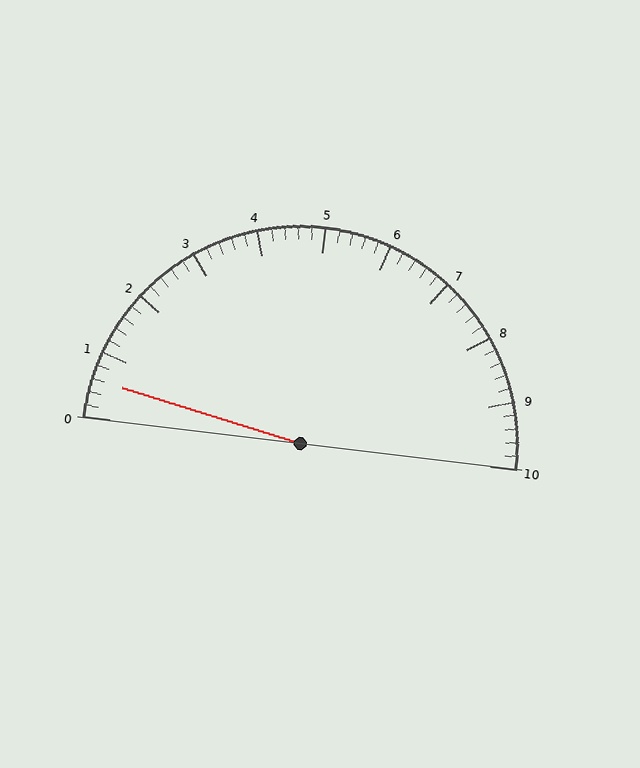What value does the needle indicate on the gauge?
The needle indicates approximately 0.6.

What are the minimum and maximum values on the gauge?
The gauge ranges from 0 to 10.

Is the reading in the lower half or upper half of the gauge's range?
The reading is in the lower half of the range (0 to 10).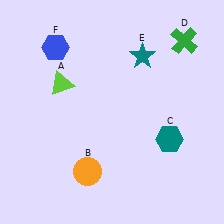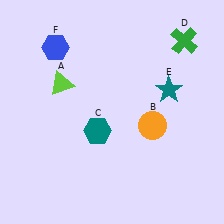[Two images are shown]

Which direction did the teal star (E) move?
The teal star (E) moved down.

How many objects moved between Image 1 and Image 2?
3 objects moved between the two images.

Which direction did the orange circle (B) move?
The orange circle (B) moved right.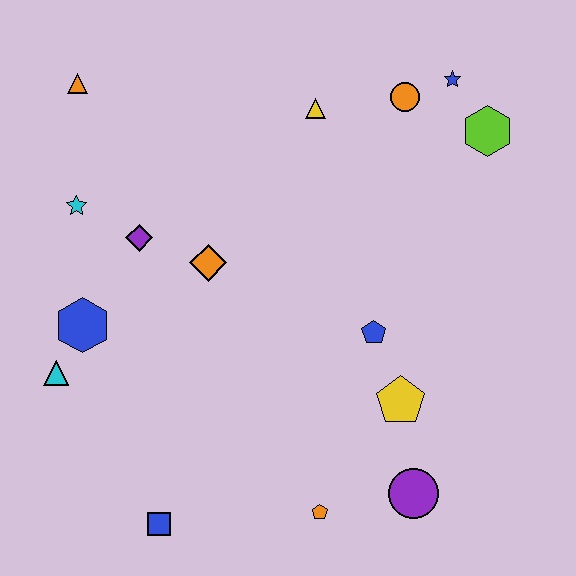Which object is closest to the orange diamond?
The purple diamond is closest to the orange diamond.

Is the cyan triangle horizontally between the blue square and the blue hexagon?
No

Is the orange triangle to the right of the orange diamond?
No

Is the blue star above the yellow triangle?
Yes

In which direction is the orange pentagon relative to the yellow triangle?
The orange pentagon is below the yellow triangle.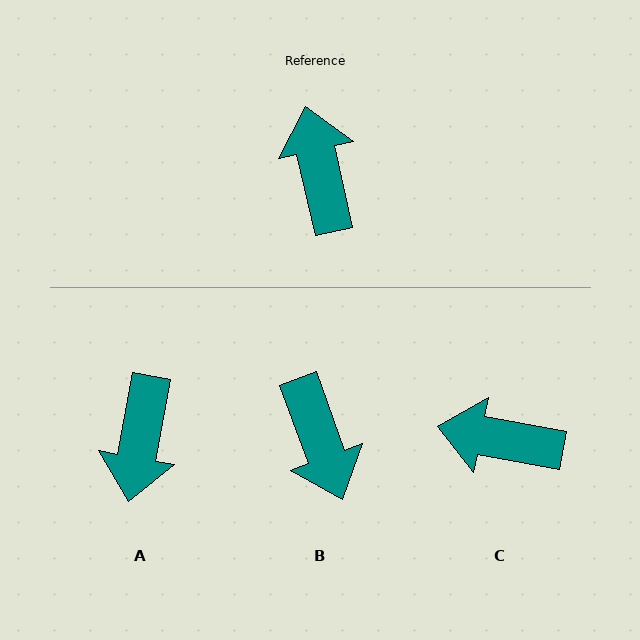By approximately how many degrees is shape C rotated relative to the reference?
Approximately 66 degrees counter-clockwise.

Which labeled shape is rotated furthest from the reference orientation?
B, about 173 degrees away.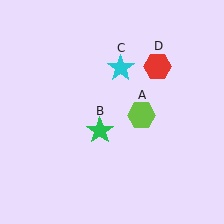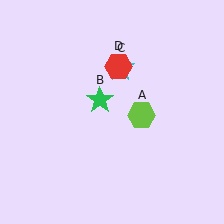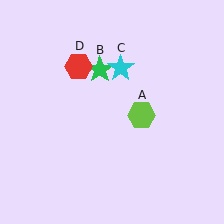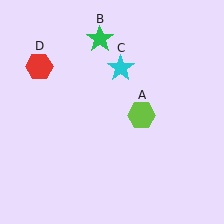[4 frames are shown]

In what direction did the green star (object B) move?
The green star (object B) moved up.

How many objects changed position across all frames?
2 objects changed position: green star (object B), red hexagon (object D).